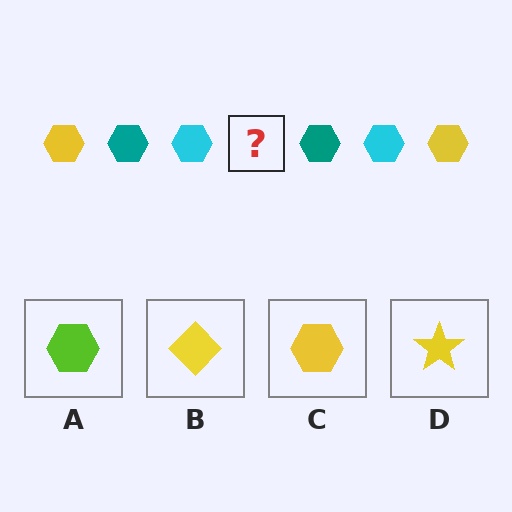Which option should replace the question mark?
Option C.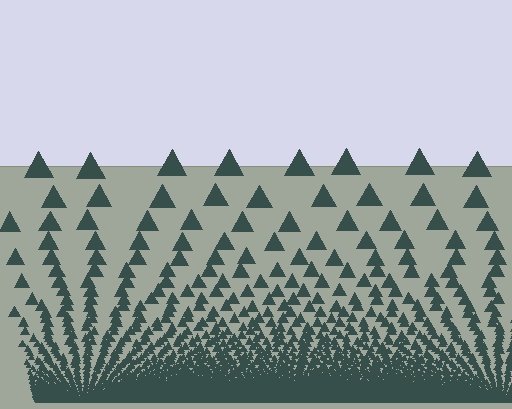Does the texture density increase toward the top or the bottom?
Density increases toward the bottom.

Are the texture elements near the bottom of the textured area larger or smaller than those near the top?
Smaller. The gradient is inverted — elements near the bottom are smaller and denser.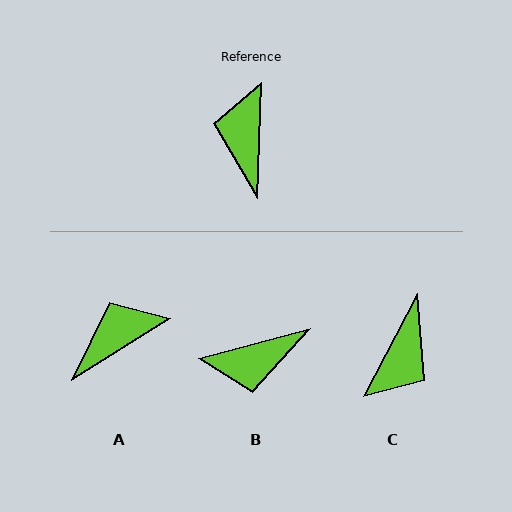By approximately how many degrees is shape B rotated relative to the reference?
Approximately 107 degrees counter-clockwise.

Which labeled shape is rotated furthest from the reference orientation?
C, about 154 degrees away.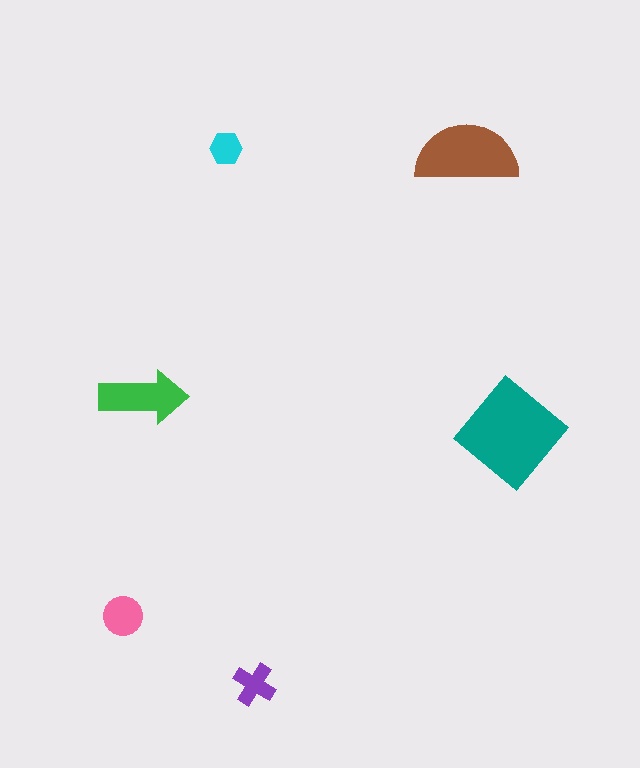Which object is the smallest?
The cyan hexagon.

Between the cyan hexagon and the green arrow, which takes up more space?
The green arrow.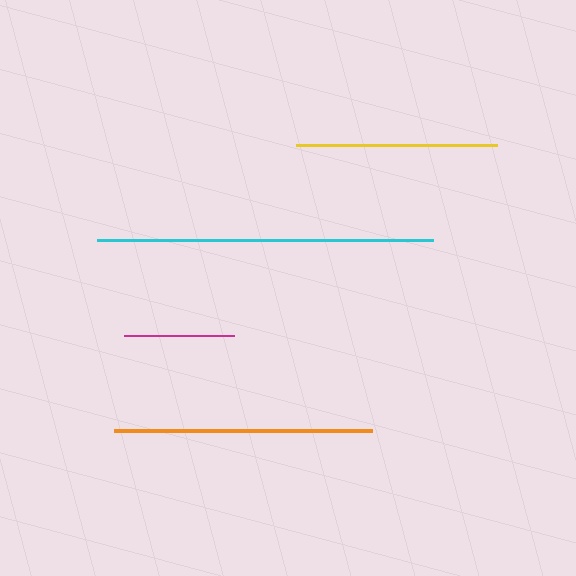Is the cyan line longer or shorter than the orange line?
The cyan line is longer than the orange line.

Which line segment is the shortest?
The magenta line is the shortest at approximately 110 pixels.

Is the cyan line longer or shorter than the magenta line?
The cyan line is longer than the magenta line.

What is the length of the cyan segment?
The cyan segment is approximately 335 pixels long.